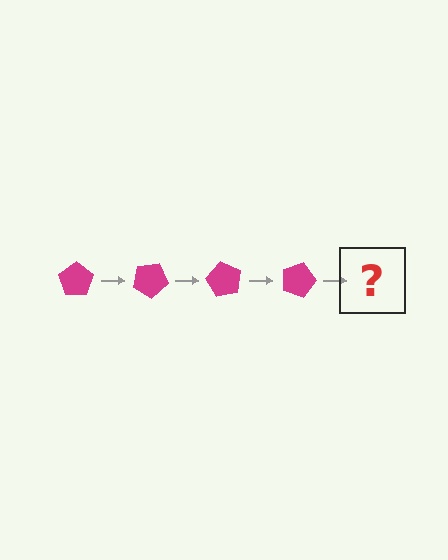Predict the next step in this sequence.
The next step is a magenta pentagon rotated 120 degrees.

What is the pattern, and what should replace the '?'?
The pattern is that the pentagon rotates 30 degrees each step. The '?' should be a magenta pentagon rotated 120 degrees.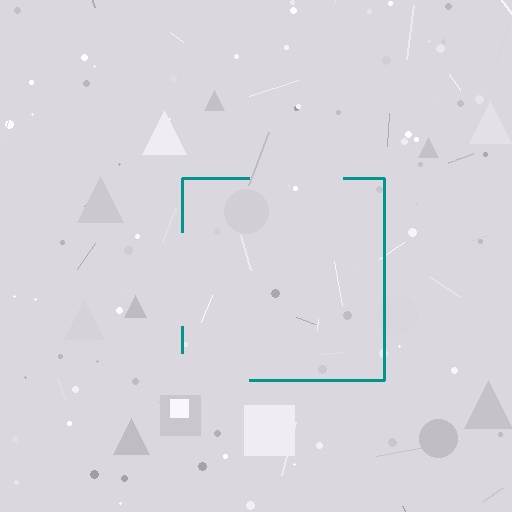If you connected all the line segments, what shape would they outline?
They would outline a square.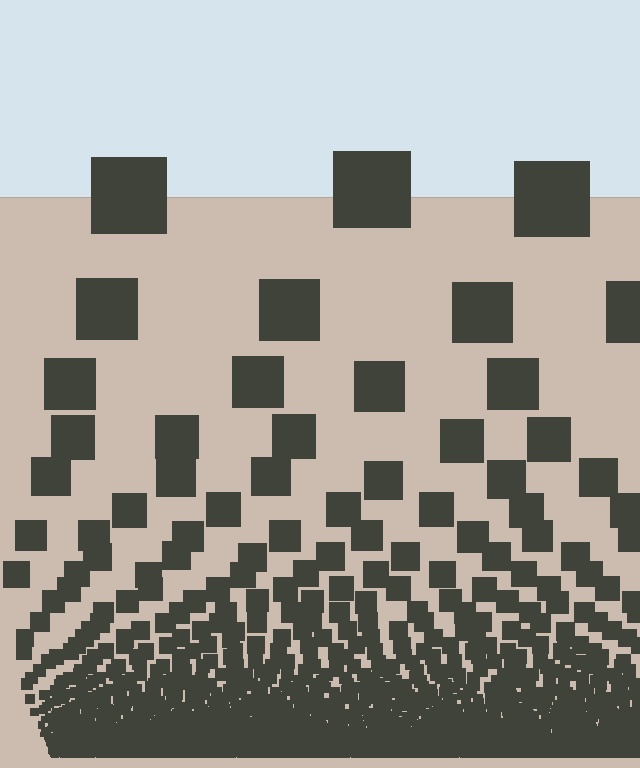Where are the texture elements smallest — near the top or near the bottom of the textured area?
Near the bottom.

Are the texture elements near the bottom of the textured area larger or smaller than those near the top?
Smaller. The gradient is inverted — elements near the bottom are smaller and denser.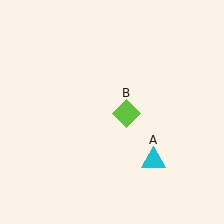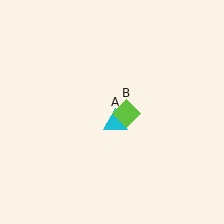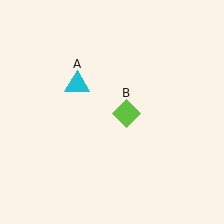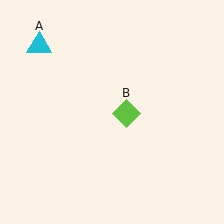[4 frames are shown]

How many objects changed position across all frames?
1 object changed position: cyan triangle (object A).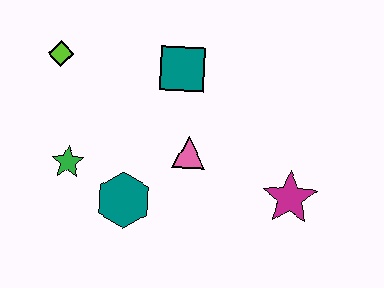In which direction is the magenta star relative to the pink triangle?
The magenta star is to the right of the pink triangle.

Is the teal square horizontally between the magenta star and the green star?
Yes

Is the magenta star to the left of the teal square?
No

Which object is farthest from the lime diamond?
The magenta star is farthest from the lime diamond.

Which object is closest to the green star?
The teal hexagon is closest to the green star.